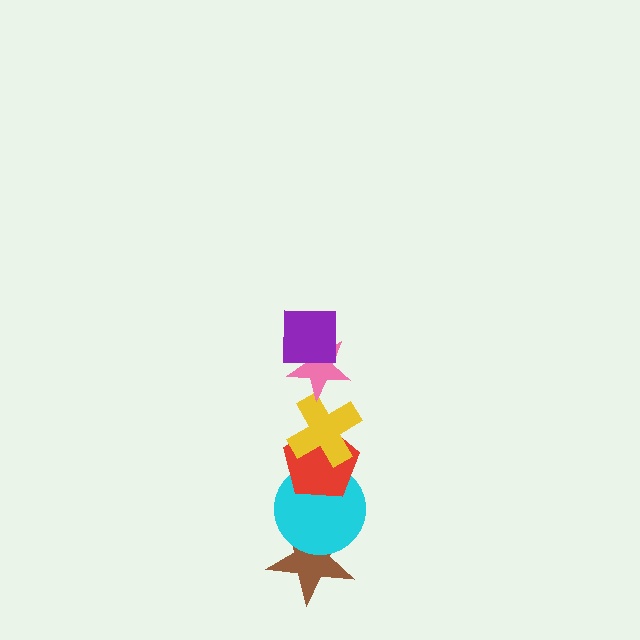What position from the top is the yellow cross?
The yellow cross is 3rd from the top.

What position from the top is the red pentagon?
The red pentagon is 4th from the top.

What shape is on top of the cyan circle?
The red pentagon is on top of the cyan circle.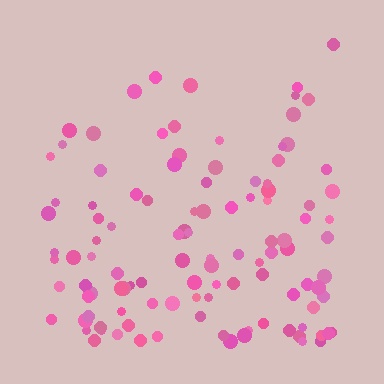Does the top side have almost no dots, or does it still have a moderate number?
Still a moderate number, just noticeably fewer than the bottom.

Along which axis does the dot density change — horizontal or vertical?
Vertical.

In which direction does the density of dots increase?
From top to bottom, with the bottom side densest.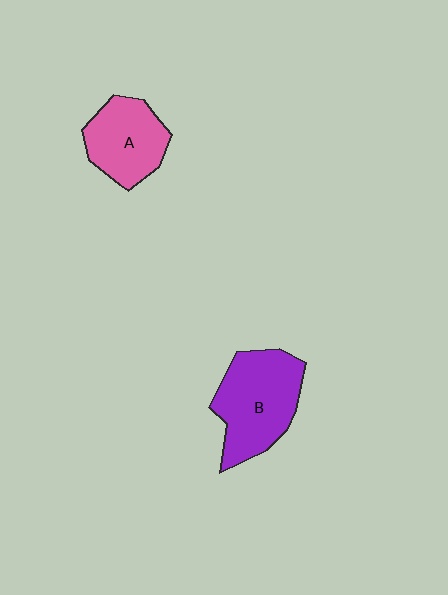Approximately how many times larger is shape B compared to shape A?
Approximately 1.4 times.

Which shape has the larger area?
Shape B (purple).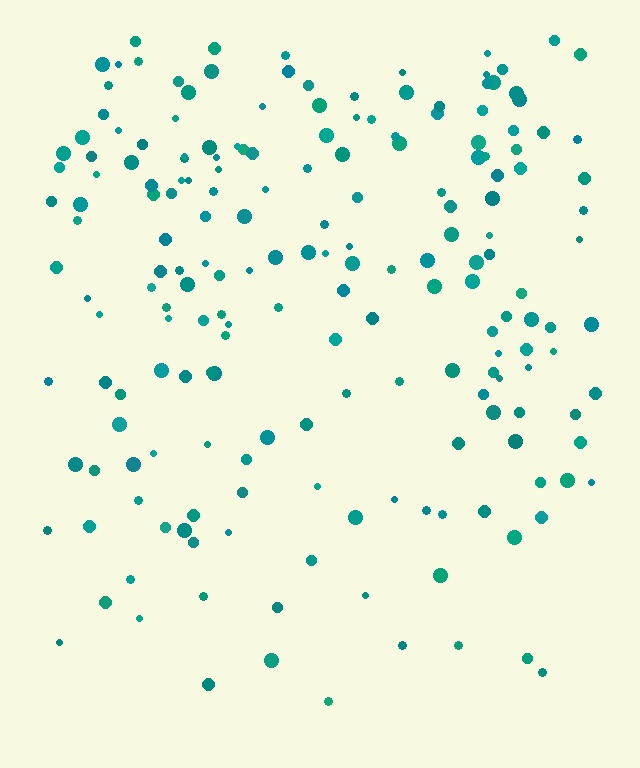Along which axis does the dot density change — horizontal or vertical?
Vertical.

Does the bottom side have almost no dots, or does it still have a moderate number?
Still a moderate number, just noticeably fewer than the top.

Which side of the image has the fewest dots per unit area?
The bottom.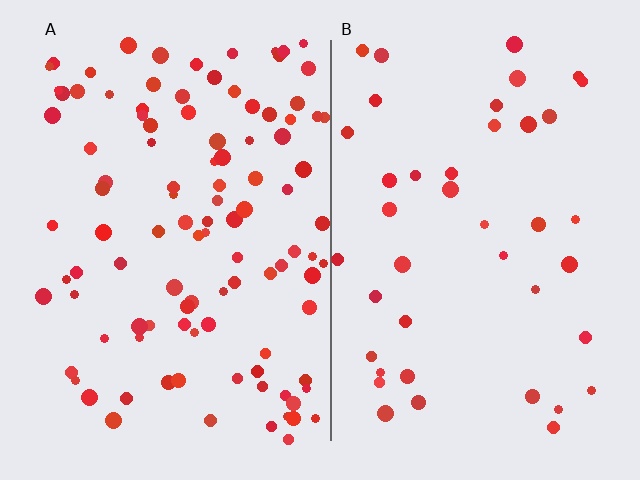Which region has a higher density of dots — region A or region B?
A (the left).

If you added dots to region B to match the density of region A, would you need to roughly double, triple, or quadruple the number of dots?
Approximately triple.